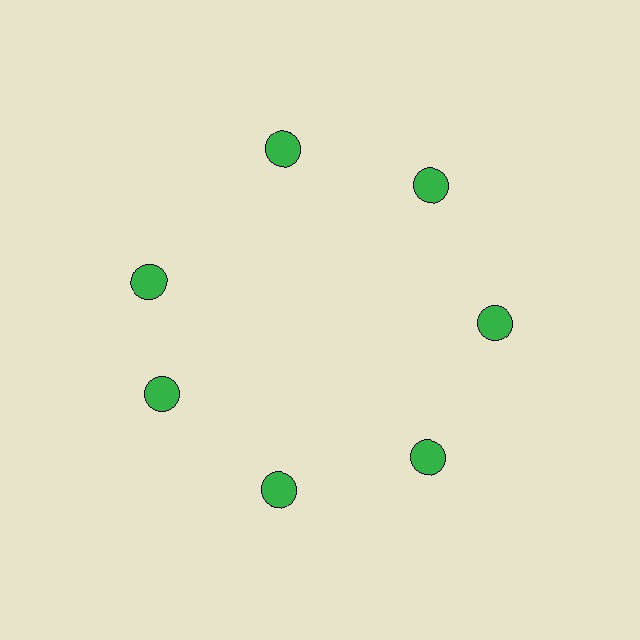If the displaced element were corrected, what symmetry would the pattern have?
It would have 7-fold rotational symmetry — the pattern would map onto itself every 51 degrees.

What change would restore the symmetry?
The symmetry would be restored by rotating it back into even spacing with its neighbors so that all 7 circles sit at equal angles and equal distance from the center.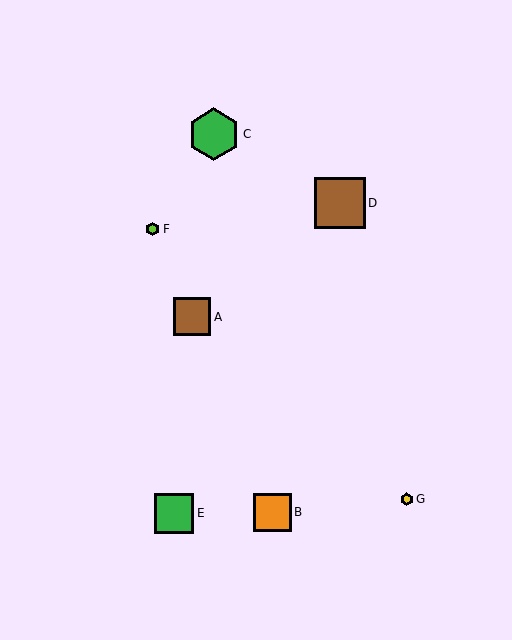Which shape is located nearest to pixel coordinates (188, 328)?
The brown square (labeled A) at (192, 317) is nearest to that location.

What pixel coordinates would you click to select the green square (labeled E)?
Click at (174, 513) to select the green square E.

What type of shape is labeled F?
Shape F is a lime hexagon.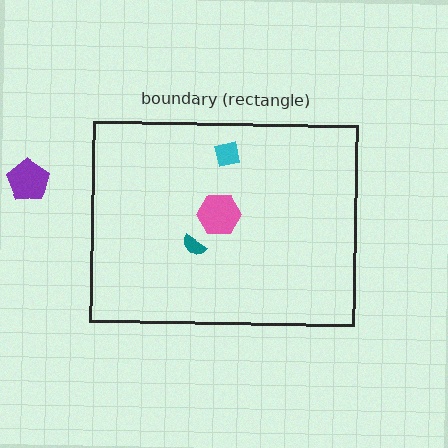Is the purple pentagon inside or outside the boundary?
Outside.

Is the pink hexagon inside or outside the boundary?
Inside.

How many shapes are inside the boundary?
3 inside, 1 outside.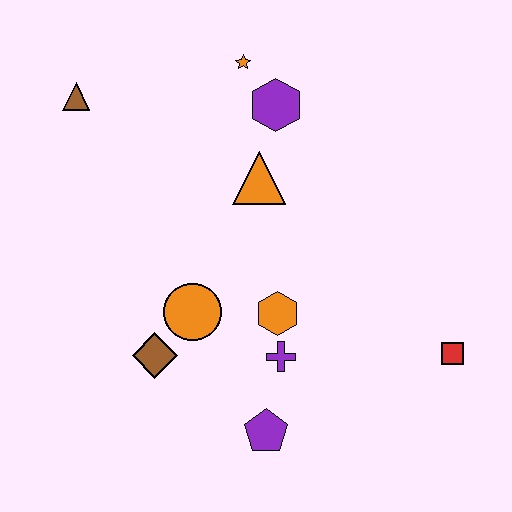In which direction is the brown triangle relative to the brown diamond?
The brown triangle is above the brown diamond.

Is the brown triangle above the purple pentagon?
Yes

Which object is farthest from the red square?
The brown triangle is farthest from the red square.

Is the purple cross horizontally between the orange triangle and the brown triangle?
No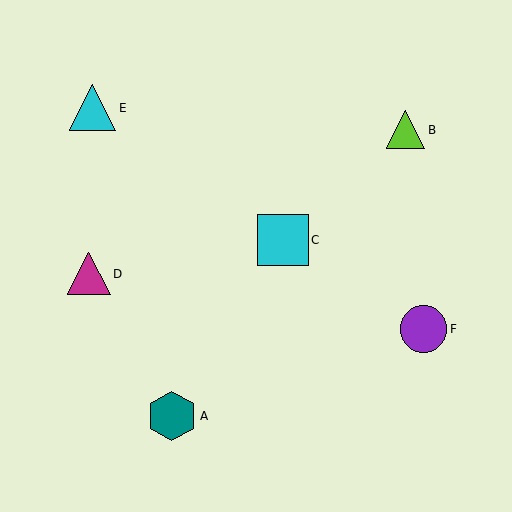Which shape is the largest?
The cyan square (labeled C) is the largest.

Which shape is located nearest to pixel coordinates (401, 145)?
The lime triangle (labeled B) at (406, 130) is nearest to that location.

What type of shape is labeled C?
Shape C is a cyan square.